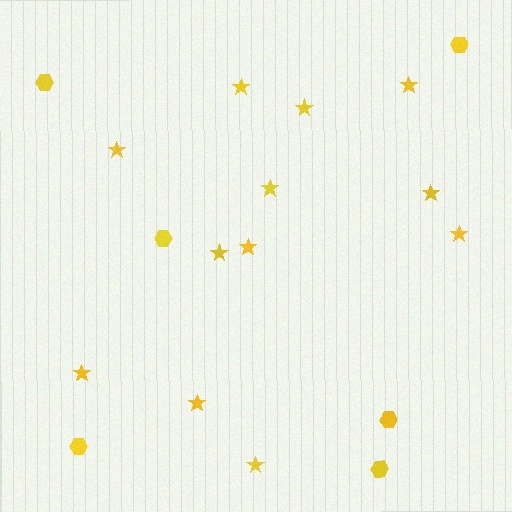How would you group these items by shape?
There are 2 groups: one group of hexagons (6) and one group of stars (12).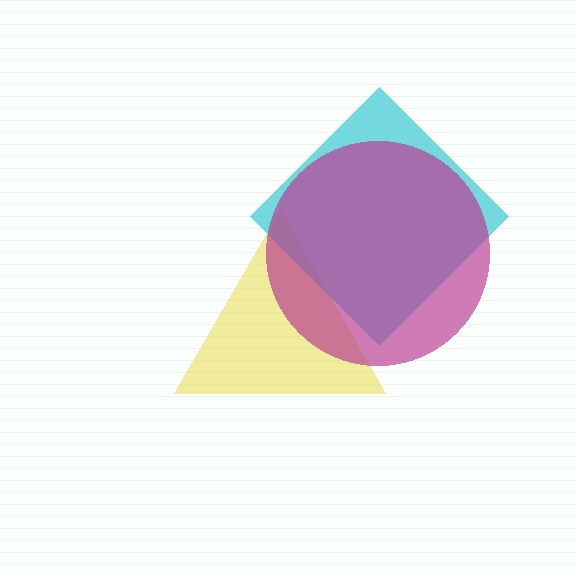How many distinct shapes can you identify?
There are 3 distinct shapes: a yellow triangle, a cyan diamond, a magenta circle.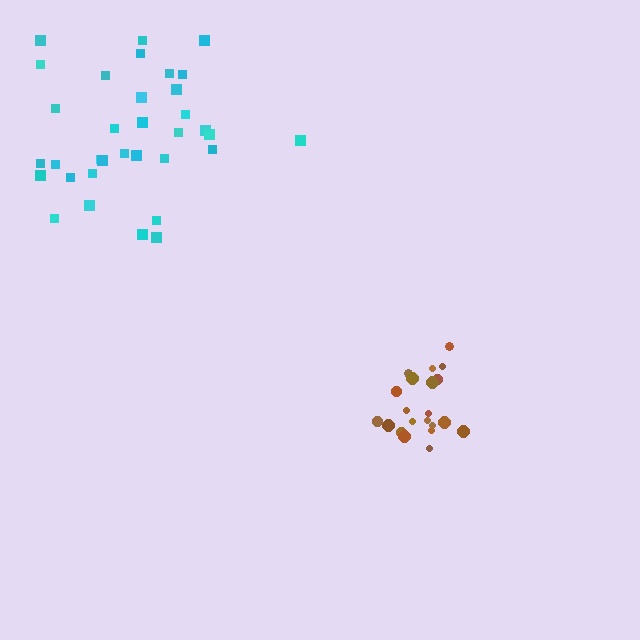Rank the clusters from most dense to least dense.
brown, cyan.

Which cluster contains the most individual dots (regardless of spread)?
Cyan (34).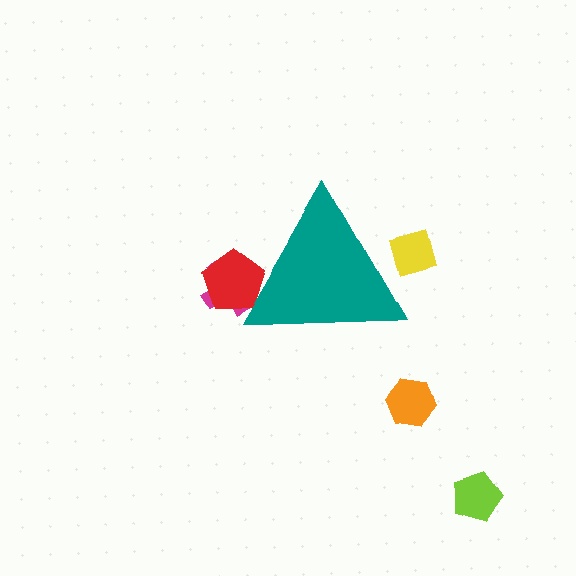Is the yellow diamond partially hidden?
Yes, the yellow diamond is partially hidden behind the teal triangle.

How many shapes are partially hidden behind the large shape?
3 shapes are partially hidden.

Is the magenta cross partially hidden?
Yes, the magenta cross is partially hidden behind the teal triangle.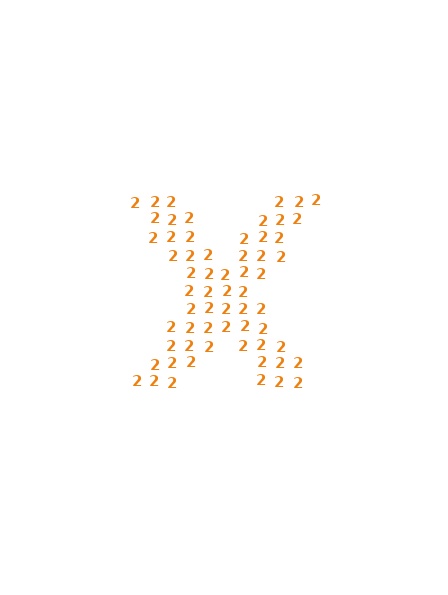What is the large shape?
The large shape is the letter X.